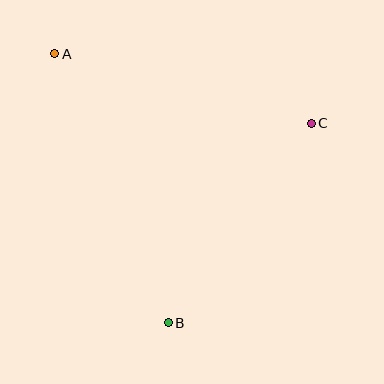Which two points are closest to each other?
Points B and C are closest to each other.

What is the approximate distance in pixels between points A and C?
The distance between A and C is approximately 266 pixels.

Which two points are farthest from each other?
Points A and B are farthest from each other.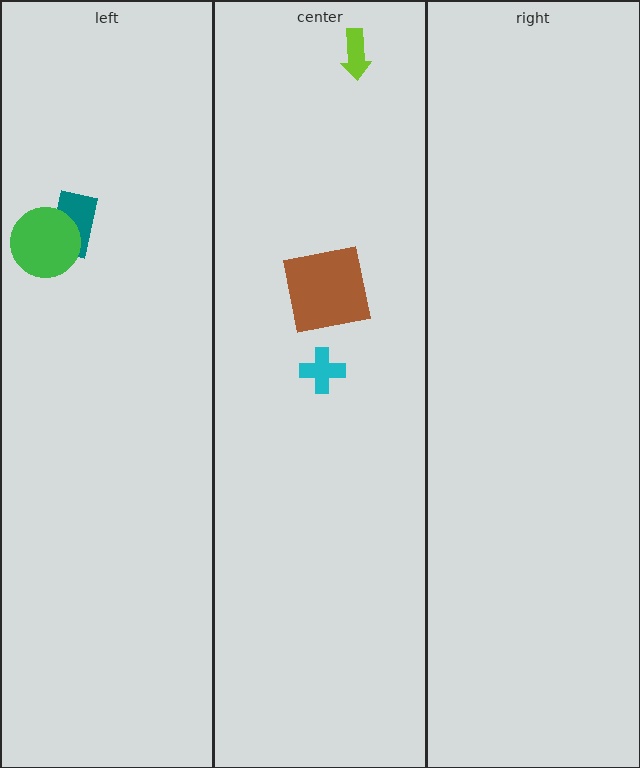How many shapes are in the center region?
3.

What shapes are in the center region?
The lime arrow, the brown square, the cyan cross.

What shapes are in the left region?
The teal rectangle, the green circle.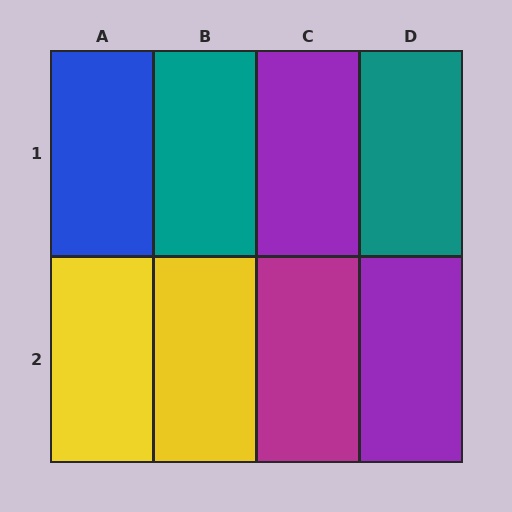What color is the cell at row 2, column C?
Magenta.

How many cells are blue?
1 cell is blue.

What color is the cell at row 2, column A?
Yellow.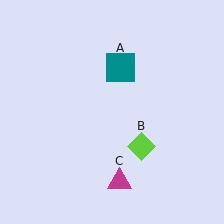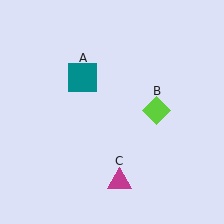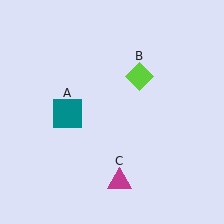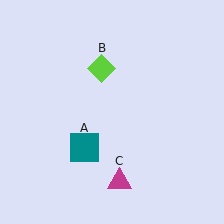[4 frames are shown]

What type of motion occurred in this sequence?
The teal square (object A), lime diamond (object B) rotated counterclockwise around the center of the scene.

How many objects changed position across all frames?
2 objects changed position: teal square (object A), lime diamond (object B).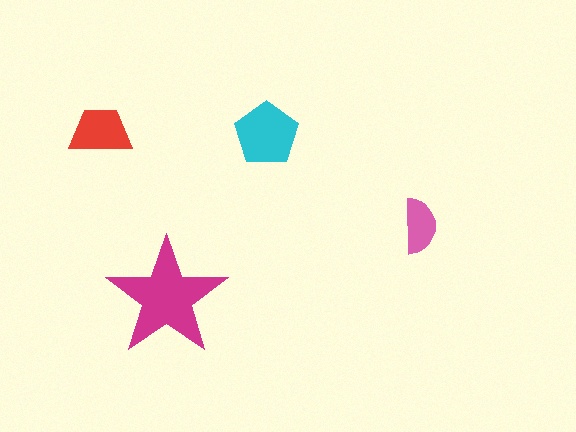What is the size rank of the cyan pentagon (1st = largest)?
2nd.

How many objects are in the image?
There are 4 objects in the image.